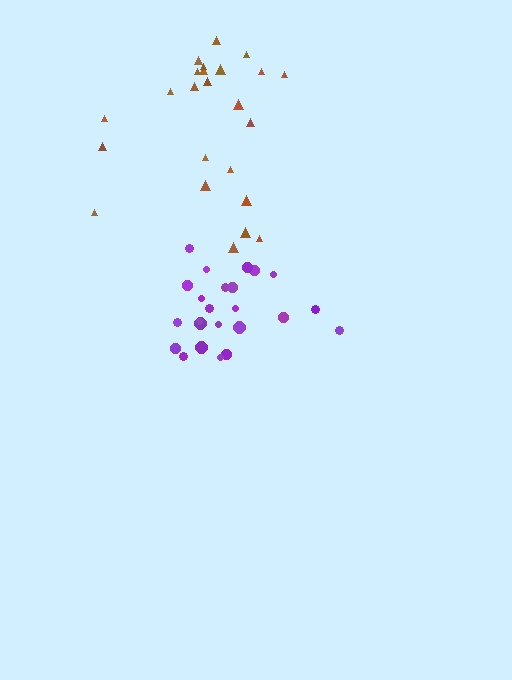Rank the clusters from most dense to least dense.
purple, brown.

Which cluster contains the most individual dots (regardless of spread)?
Brown (24).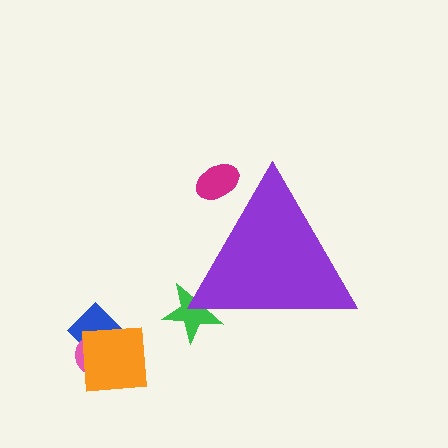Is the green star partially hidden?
Yes, the green star is partially hidden behind the purple triangle.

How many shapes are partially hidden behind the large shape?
2 shapes are partially hidden.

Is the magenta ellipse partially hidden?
Yes, the magenta ellipse is partially hidden behind the purple triangle.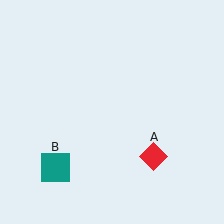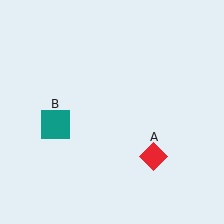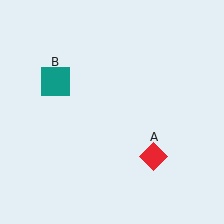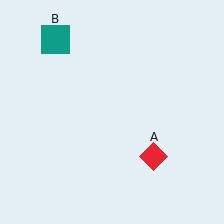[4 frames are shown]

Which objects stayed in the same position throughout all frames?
Red diamond (object A) remained stationary.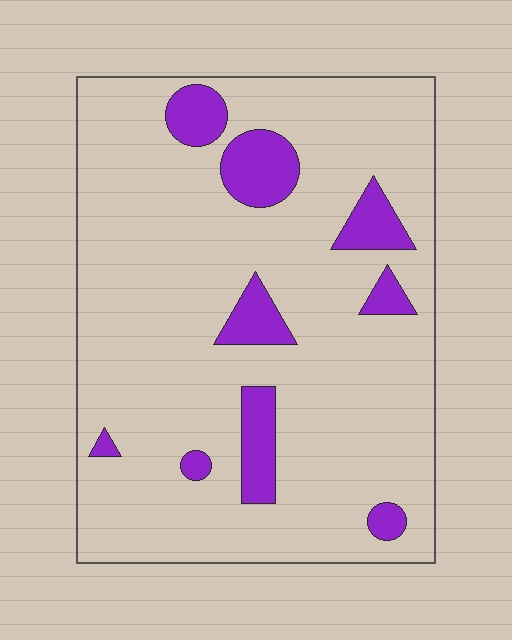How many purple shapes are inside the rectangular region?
9.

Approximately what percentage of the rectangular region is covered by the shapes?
Approximately 15%.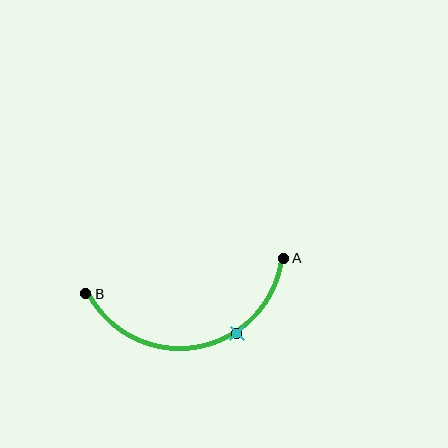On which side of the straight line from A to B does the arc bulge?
The arc bulges below the straight line connecting A and B.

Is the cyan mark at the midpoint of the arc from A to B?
No. The cyan mark lies on the arc but is closer to endpoint A. The arc midpoint would be at the point on the curve equidistant along the arc from both A and B.